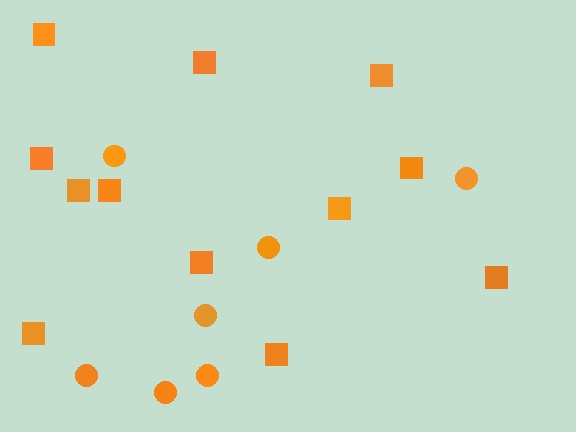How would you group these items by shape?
There are 2 groups: one group of squares (12) and one group of circles (7).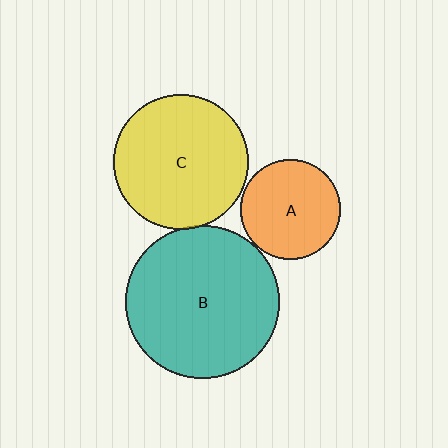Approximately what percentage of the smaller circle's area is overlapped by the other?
Approximately 5%.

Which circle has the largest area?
Circle B (teal).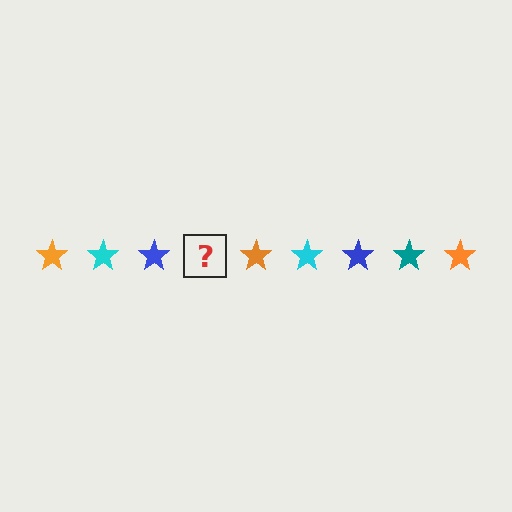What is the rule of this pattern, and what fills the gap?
The rule is that the pattern cycles through orange, cyan, blue, teal stars. The gap should be filled with a teal star.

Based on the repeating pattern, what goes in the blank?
The blank should be a teal star.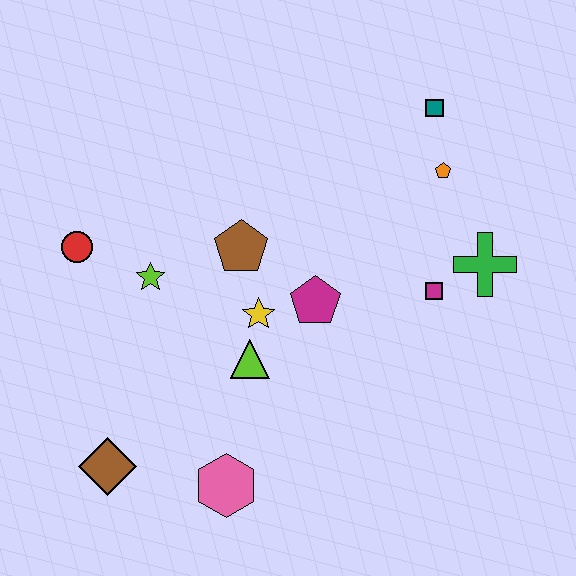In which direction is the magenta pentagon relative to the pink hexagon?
The magenta pentagon is above the pink hexagon.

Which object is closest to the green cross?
The magenta square is closest to the green cross.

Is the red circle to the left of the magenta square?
Yes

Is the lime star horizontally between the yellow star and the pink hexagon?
No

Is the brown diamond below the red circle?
Yes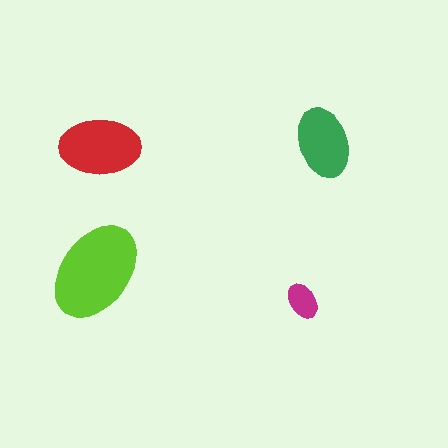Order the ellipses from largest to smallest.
the lime one, the red one, the green one, the magenta one.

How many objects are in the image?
There are 4 objects in the image.